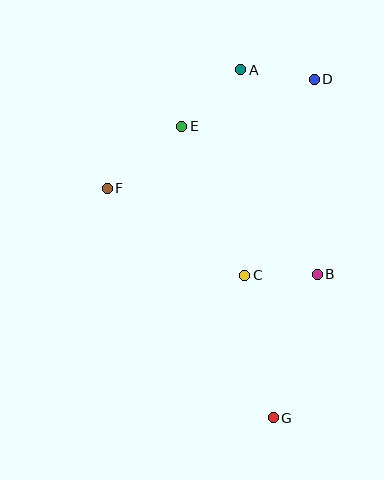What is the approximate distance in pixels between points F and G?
The distance between F and G is approximately 284 pixels.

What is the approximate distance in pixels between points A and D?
The distance between A and D is approximately 75 pixels.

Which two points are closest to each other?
Points B and C are closest to each other.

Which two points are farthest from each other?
Points A and G are farthest from each other.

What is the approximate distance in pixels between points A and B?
The distance between A and B is approximately 219 pixels.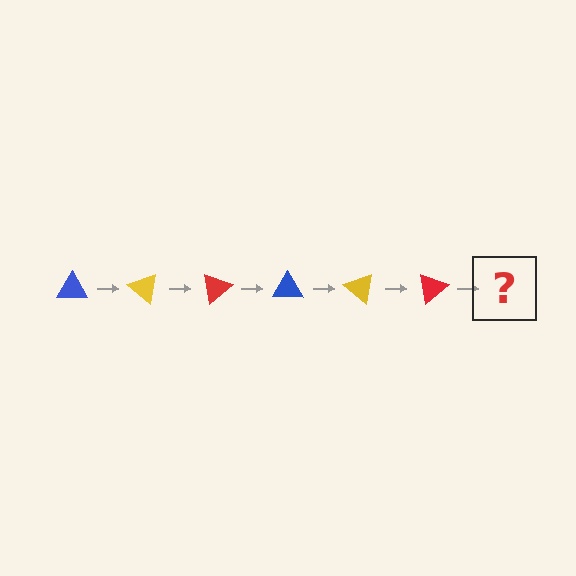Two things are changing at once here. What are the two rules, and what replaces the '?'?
The two rules are that it rotates 40 degrees each step and the color cycles through blue, yellow, and red. The '?' should be a blue triangle, rotated 240 degrees from the start.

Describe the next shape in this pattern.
It should be a blue triangle, rotated 240 degrees from the start.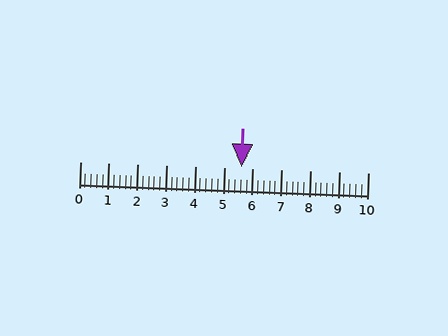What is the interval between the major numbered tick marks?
The major tick marks are spaced 1 units apart.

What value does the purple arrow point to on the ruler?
The purple arrow points to approximately 5.6.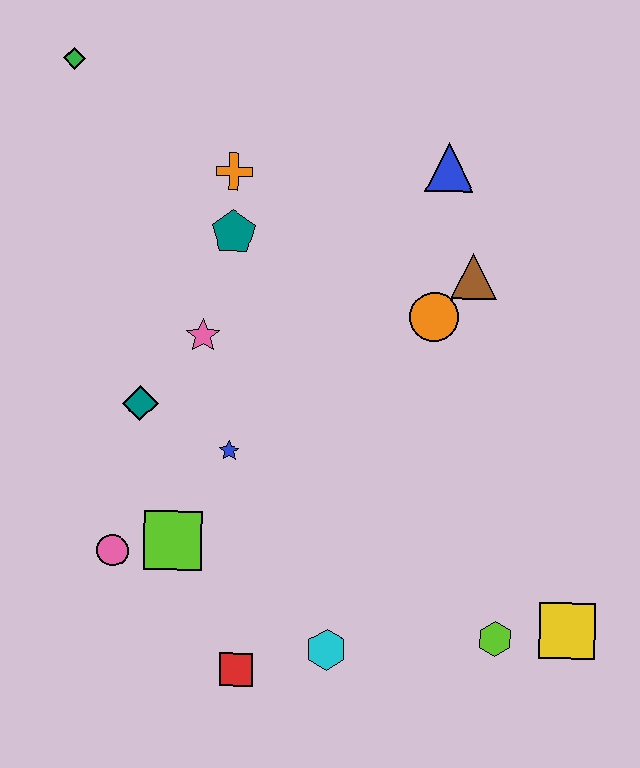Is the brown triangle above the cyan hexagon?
Yes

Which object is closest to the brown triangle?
The orange circle is closest to the brown triangle.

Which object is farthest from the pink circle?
The blue triangle is farthest from the pink circle.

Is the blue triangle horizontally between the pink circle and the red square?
No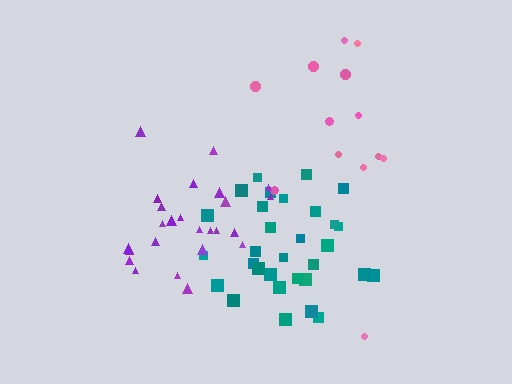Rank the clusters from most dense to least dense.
purple, teal, pink.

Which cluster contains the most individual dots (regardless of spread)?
Teal (32).